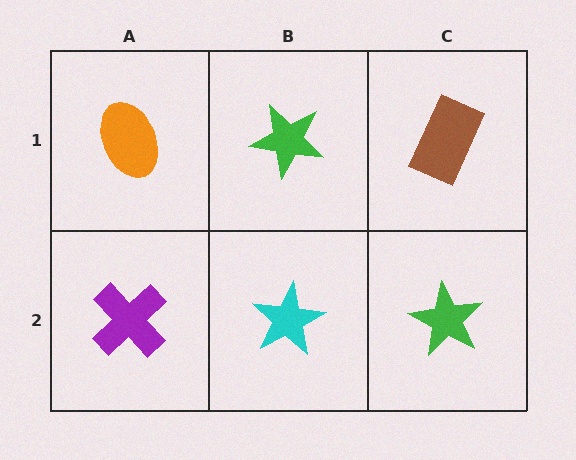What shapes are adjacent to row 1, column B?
A cyan star (row 2, column B), an orange ellipse (row 1, column A), a brown rectangle (row 1, column C).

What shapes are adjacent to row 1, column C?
A green star (row 2, column C), a green star (row 1, column B).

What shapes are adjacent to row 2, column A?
An orange ellipse (row 1, column A), a cyan star (row 2, column B).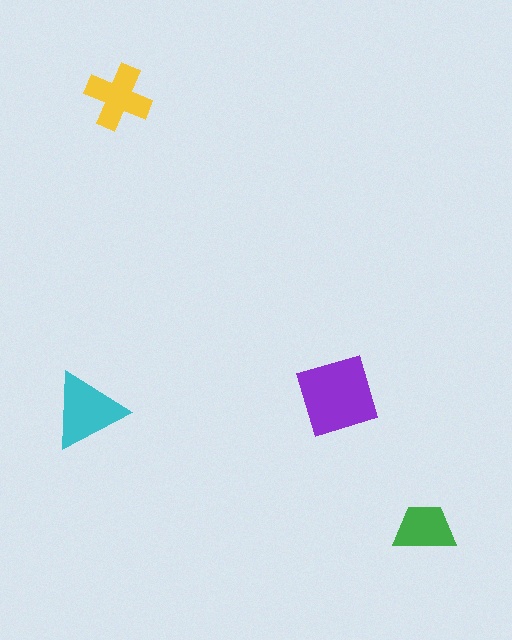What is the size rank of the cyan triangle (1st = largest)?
2nd.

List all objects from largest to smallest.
The purple diamond, the cyan triangle, the yellow cross, the green trapezoid.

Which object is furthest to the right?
The green trapezoid is rightmost.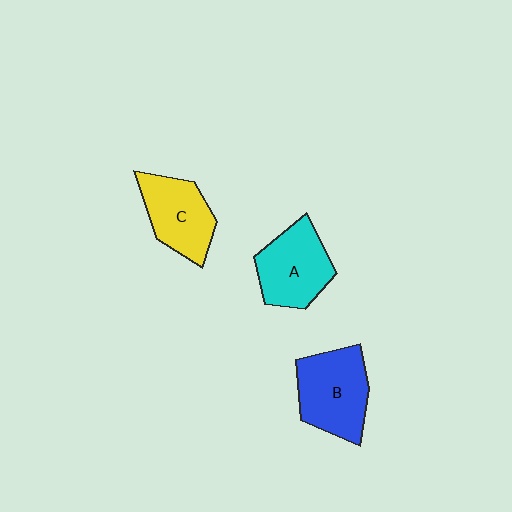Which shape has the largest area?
Shape B (blue).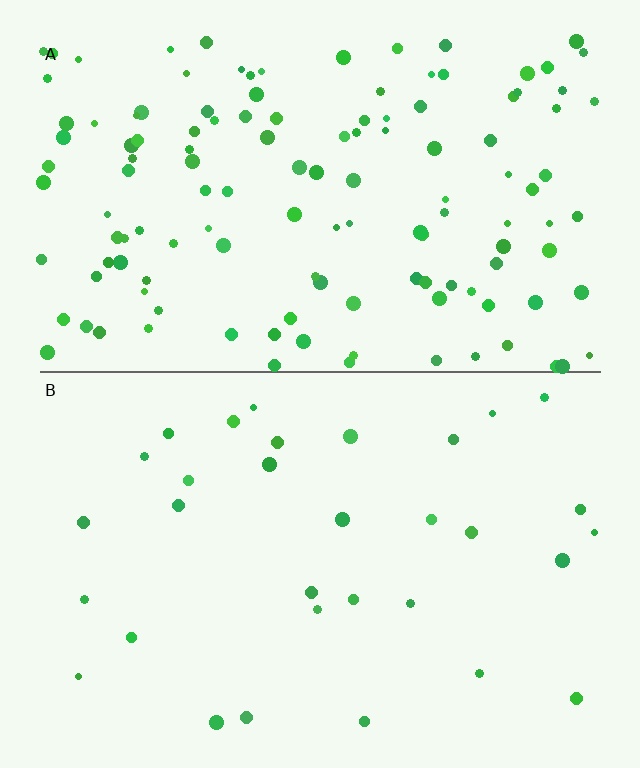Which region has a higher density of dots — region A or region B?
A (the top).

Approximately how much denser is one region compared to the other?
Approximately 4.1× — region A over region B.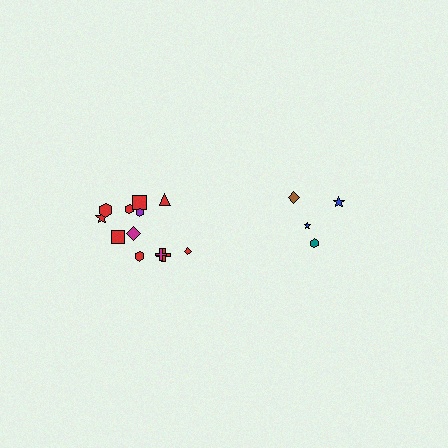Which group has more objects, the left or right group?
The left group.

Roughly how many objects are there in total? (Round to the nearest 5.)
Roughly 15 objects in total.